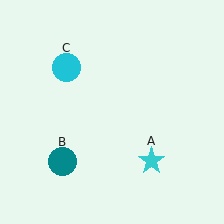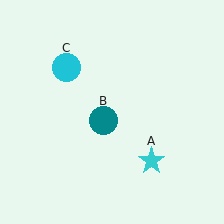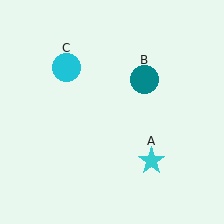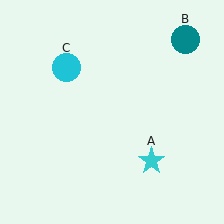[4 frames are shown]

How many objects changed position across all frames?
1 object changed position: teal circle (object B).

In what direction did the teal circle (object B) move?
The teal circle (object B) moved up and to the right.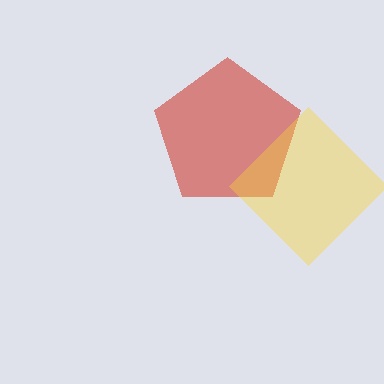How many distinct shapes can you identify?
There are 2 distinct shapes: a red pentagon, a yellow diamond.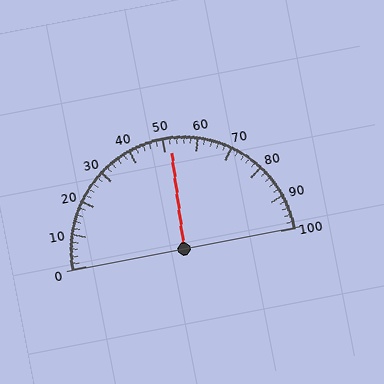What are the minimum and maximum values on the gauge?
The gauge ranges from 0 to 100.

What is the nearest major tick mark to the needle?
The nearest major tick mark is 50.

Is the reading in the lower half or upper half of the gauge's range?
The reading is in the upper half of the range (0 to 100).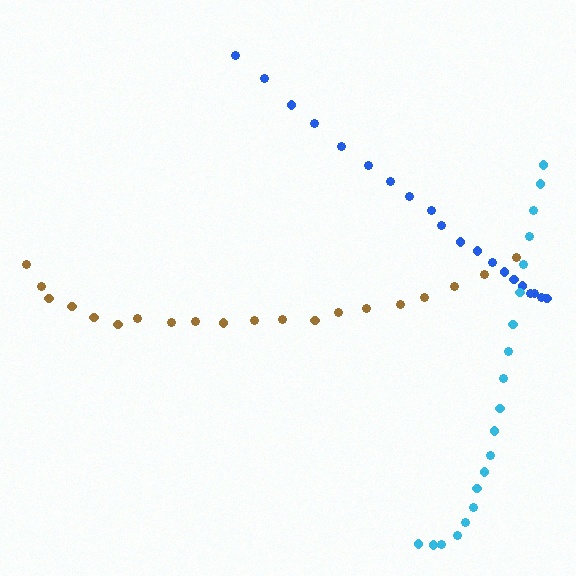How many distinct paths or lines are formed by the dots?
There are 3 distinct paths.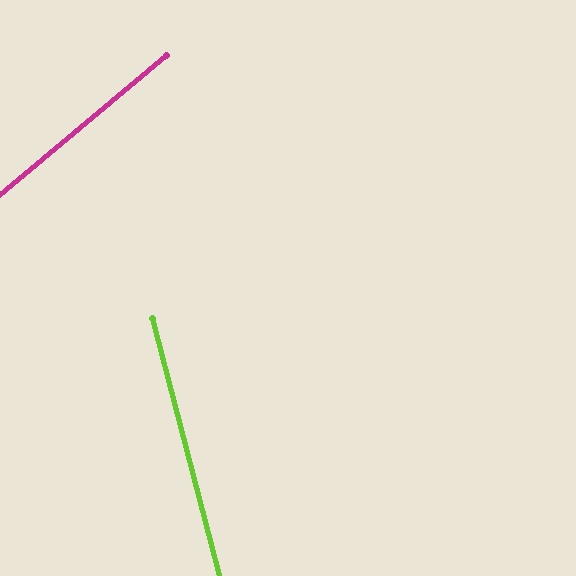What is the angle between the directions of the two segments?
Approximately 65 degrees.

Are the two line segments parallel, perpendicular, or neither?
Neither parallel nor perpendicular — they differ by about 65°.